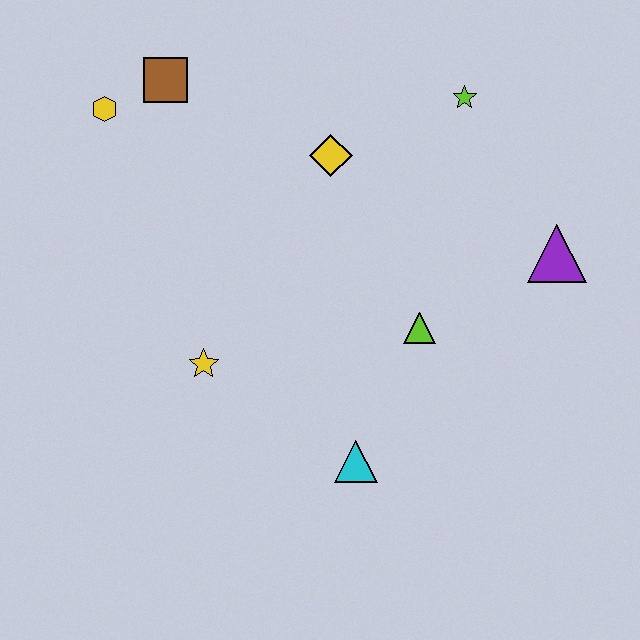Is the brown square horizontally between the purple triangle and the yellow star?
No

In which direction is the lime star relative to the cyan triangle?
The lime star is above the cyan triangle.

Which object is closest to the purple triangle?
The lime triangle is closest to the purple triangle.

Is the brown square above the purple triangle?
Yes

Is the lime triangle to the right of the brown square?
Yes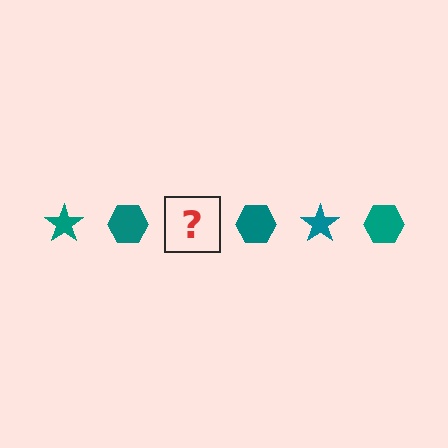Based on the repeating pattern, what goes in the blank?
The blank should be a teal star.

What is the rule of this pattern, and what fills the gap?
The rule is that the pattern cycles through star, hexagon shapes in teal. The gap should be filled with a teal star.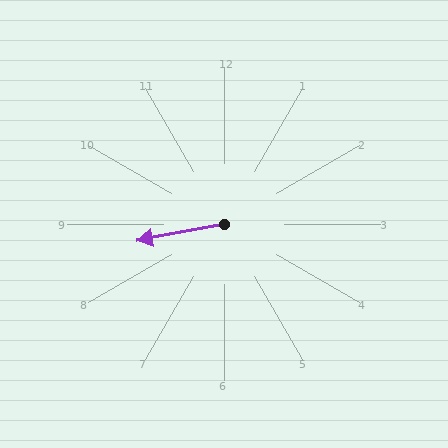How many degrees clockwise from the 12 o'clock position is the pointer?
Approximately 260 degrees.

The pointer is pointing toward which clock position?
Roughly 9 o'clock.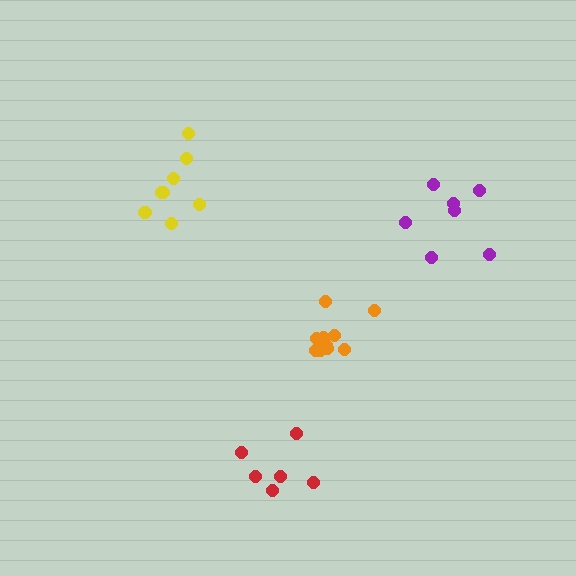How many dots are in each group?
Group 1: 7 dots, Group 2: 10 dots, Group 3: 6 dots, Group 4: 8 dots (31 total).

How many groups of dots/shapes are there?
There are 4 groups.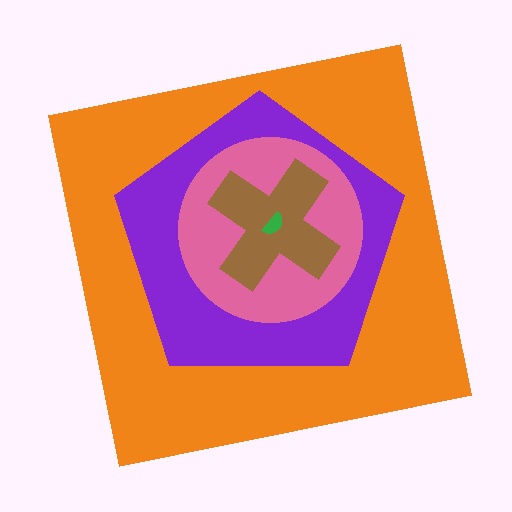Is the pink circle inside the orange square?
Yes.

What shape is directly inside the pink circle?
The brown cross.